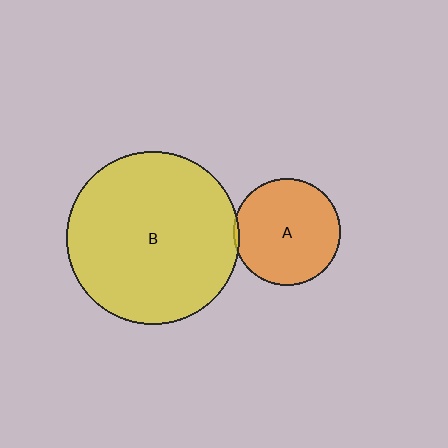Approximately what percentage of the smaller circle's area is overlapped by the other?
Approximately 5%.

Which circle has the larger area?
Circle B (yellow).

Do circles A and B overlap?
Yes.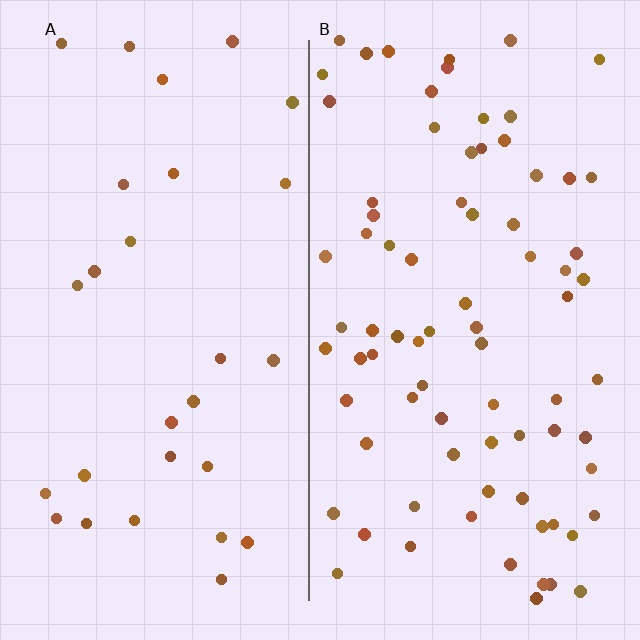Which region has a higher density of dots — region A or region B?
B (the right).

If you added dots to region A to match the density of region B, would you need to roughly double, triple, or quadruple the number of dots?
Approximately triple.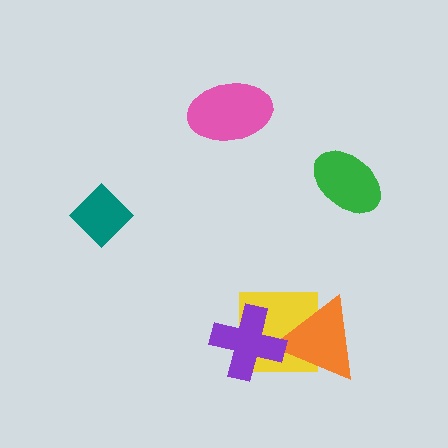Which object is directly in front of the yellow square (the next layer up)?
The orange triangle is directly in front of the yellow square.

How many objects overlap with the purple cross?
2 objects overlap with the purple cross.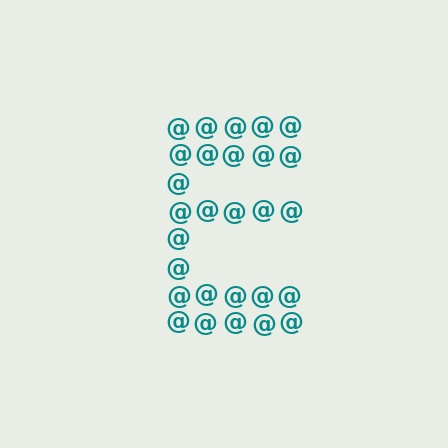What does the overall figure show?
The overall figure shows the letter E.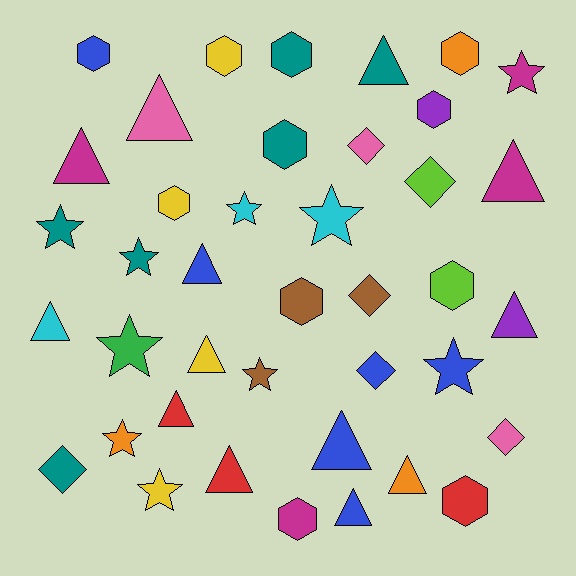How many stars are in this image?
There are 10 stars.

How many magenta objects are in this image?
There are 4 magenta objects.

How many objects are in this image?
There are 40 objects.